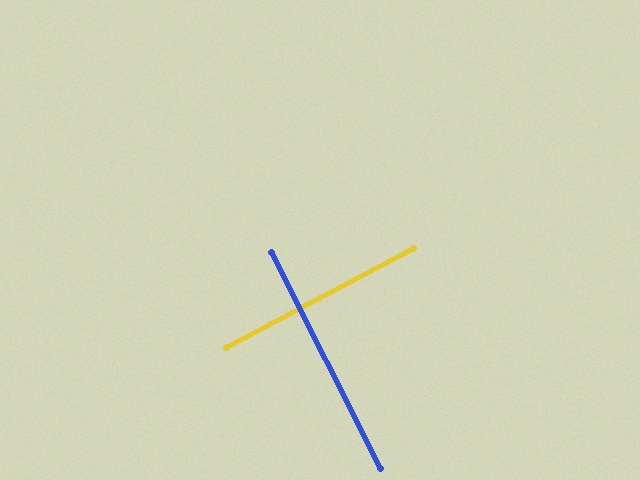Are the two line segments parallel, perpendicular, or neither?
Perpendicular — they meet at approximately 89°.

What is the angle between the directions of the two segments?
Approximately 89 degrees.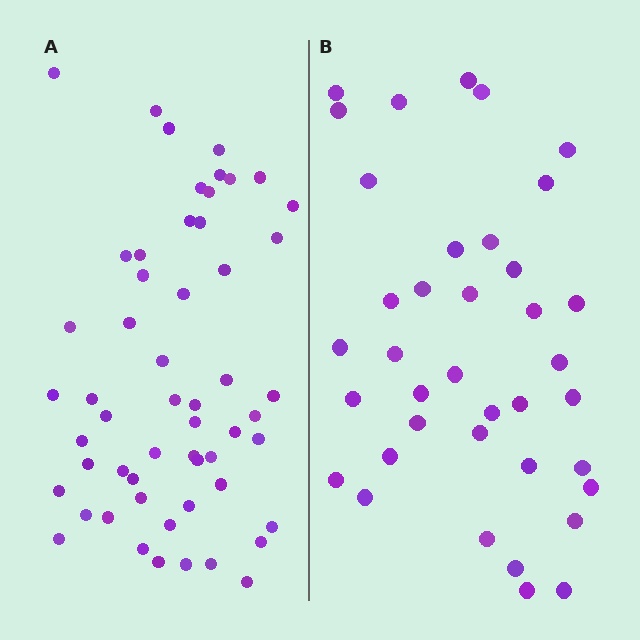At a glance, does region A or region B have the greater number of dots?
Region A (the left region) has more dots.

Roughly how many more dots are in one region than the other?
Region A has approximately 15 more dots than region B.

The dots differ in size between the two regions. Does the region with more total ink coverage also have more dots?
No. Region B has more total ink coverage because its dots are larger, but region A actually contains more individual dots. Total area can be misleading — the number of items is what matters here.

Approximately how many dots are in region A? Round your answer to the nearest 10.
About 60 dots. (The exact count is 55, which rounds to 60.)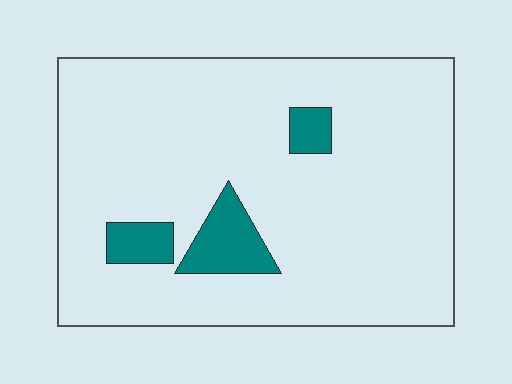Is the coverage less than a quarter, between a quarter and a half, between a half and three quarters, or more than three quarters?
Less than a quarter.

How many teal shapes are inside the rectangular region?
3.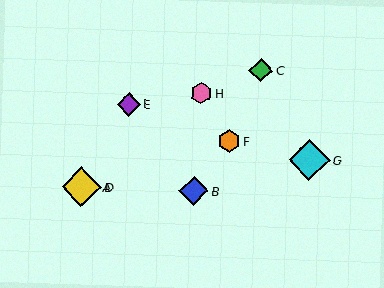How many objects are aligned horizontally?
3 objects (A, B, D) are aligned horizontally.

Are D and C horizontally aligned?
No, D is at y≈187 and C is at y≈70.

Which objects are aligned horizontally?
Objects A, B, D are aligned horizontally.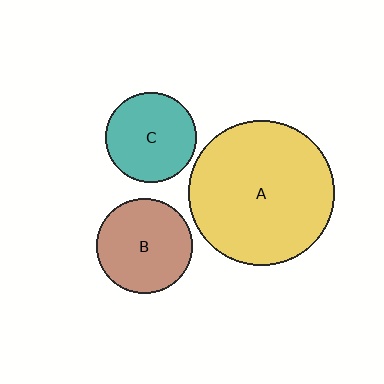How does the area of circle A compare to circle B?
Approximately 2.3 times.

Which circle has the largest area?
Circle A (yellow).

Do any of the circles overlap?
No, none of the circles overlap.